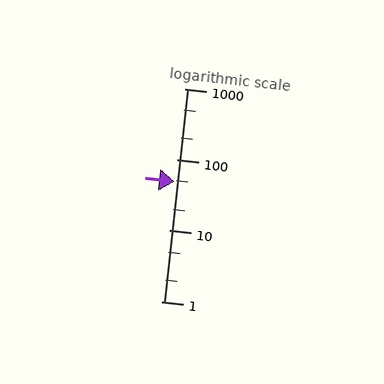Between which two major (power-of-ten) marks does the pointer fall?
The pointer is between 10 and 100.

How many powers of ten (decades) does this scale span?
The scale spans 3 decades, from 1 to 1000.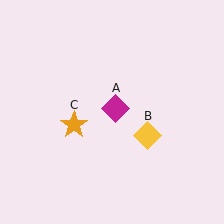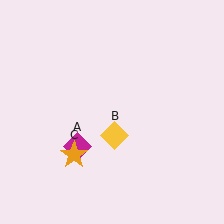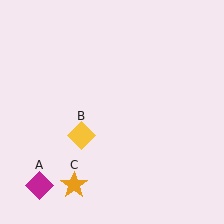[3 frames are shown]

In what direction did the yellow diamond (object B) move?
The yellow diamond (object B) moved left.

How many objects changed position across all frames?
3 objects changed position: magenta diamond (object A), yellow diamond (object B), orange star (object C).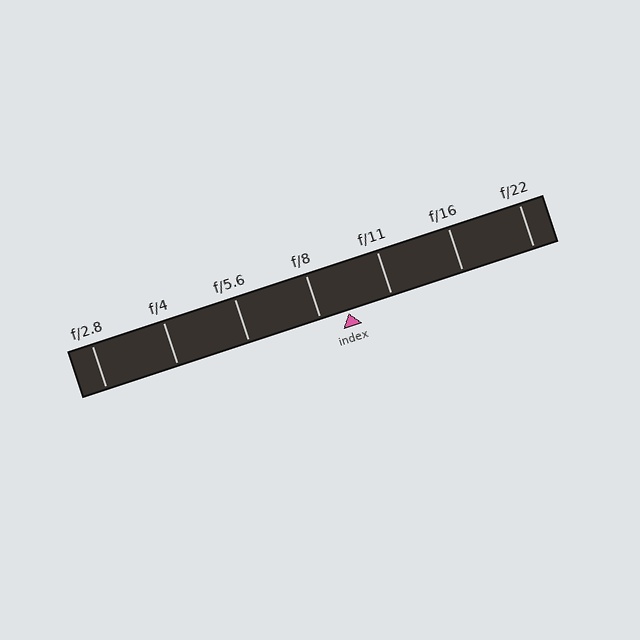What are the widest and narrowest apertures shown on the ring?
The widest aperture shown is f/2.8 and the narrowest is f/22.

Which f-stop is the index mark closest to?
The index mark is closest to f/8.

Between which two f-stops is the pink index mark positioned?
The index mark is between f/8 and f/11.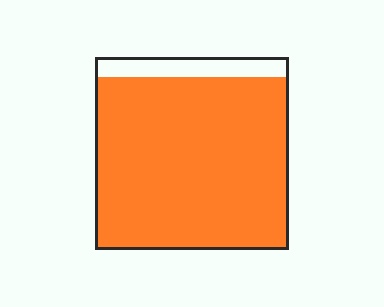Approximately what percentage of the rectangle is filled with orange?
Approximately 90%.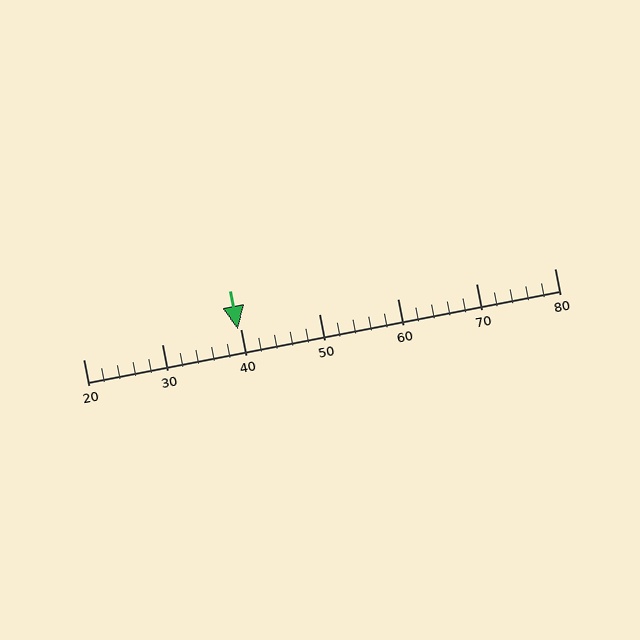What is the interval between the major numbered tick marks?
The major tick marks are spaced 10 units apart.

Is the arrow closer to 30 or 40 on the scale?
The arrow is closer to 40.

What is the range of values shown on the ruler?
The ruler shows values from 20 to 80.